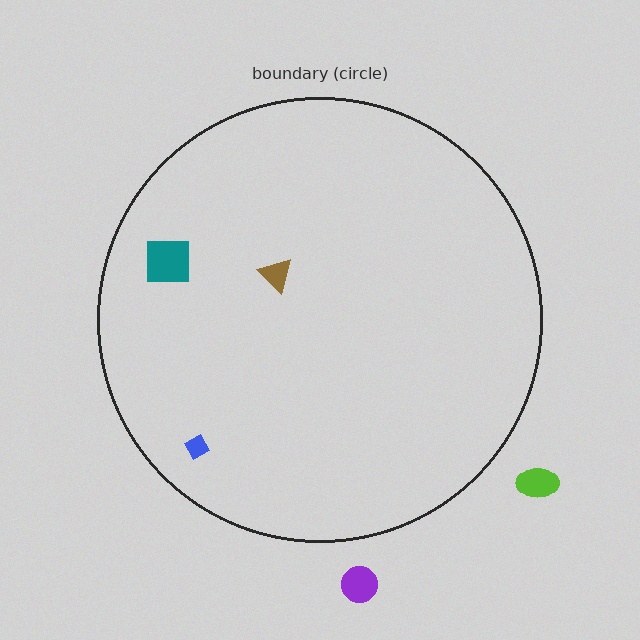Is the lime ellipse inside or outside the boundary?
Outside.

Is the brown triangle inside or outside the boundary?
Inside.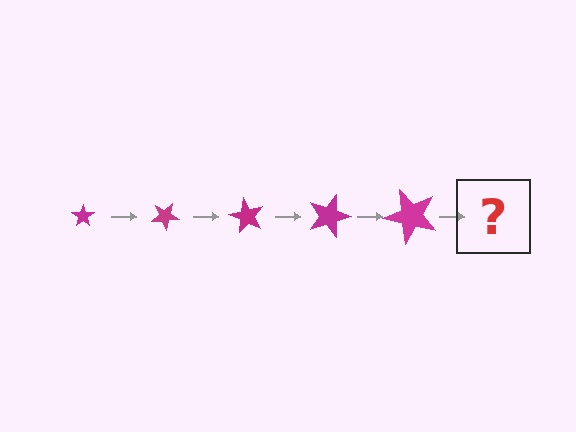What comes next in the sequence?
The next element should be a star, larger than the previous one and rotated 150 degrees from the start.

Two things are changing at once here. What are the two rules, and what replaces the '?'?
The two rules are that the star grows larger each step and it rotates 30 degrees each step. The '?' should be a star, larger than the previous one and rotated 150 degrees from the start.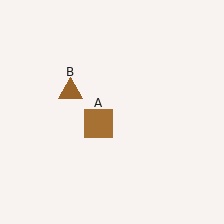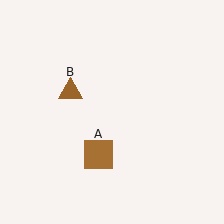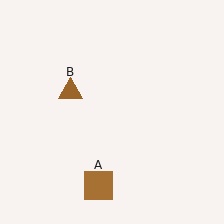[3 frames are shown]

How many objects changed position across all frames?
1 object changed position: brown square (object A).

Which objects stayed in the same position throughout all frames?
Brown triangle (object B) remained stationary.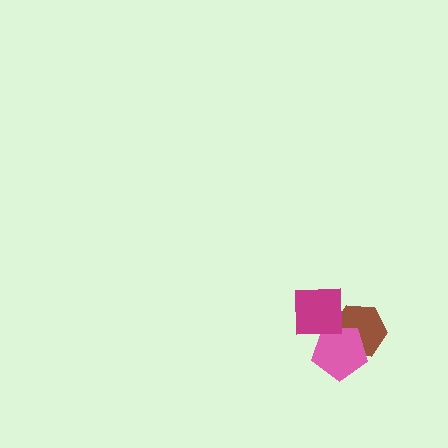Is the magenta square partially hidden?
No, no other shape covers it.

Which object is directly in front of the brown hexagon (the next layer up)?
The pink pentagon is directly in front of the brown hexagon.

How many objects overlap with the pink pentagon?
2 objects overlap with the pink pentagon.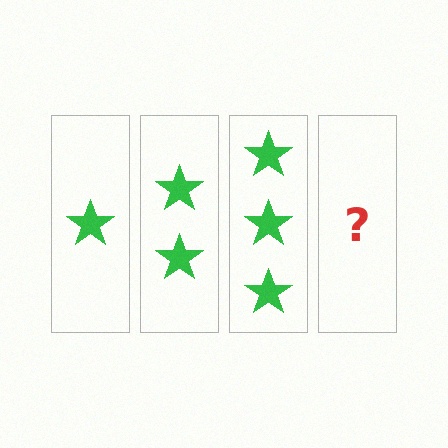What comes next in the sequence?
The next element should be 4 stars.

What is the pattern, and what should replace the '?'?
The pattern is that each step adds one more star. The '?' should be 4 stars.